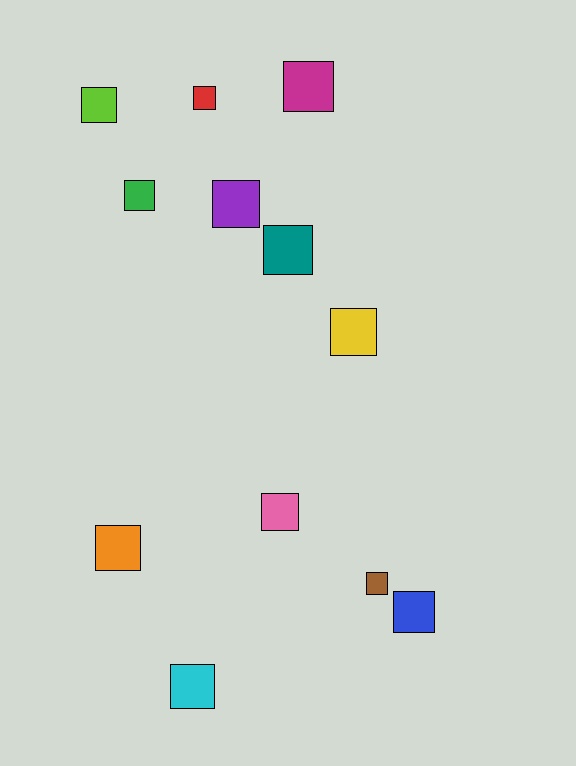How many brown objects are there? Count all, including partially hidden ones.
There is 1 brown object.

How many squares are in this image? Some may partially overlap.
There are 12 squares.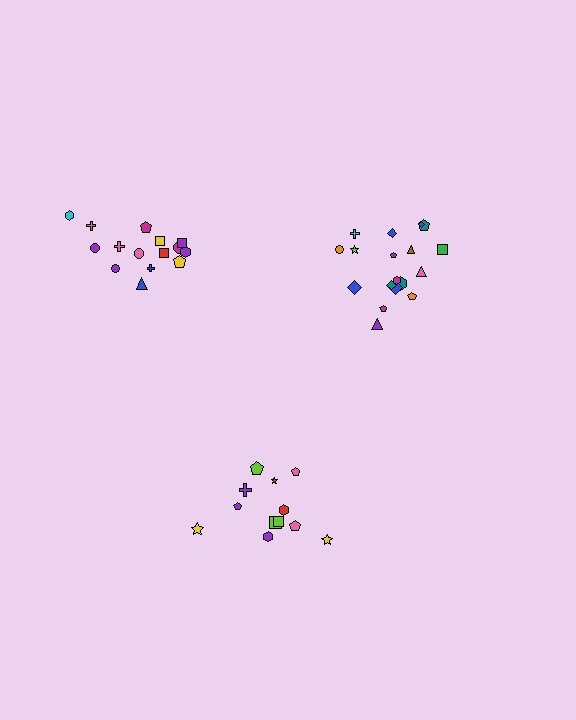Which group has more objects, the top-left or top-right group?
The top-right group.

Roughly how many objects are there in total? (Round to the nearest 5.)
Roughly 45 objects in total.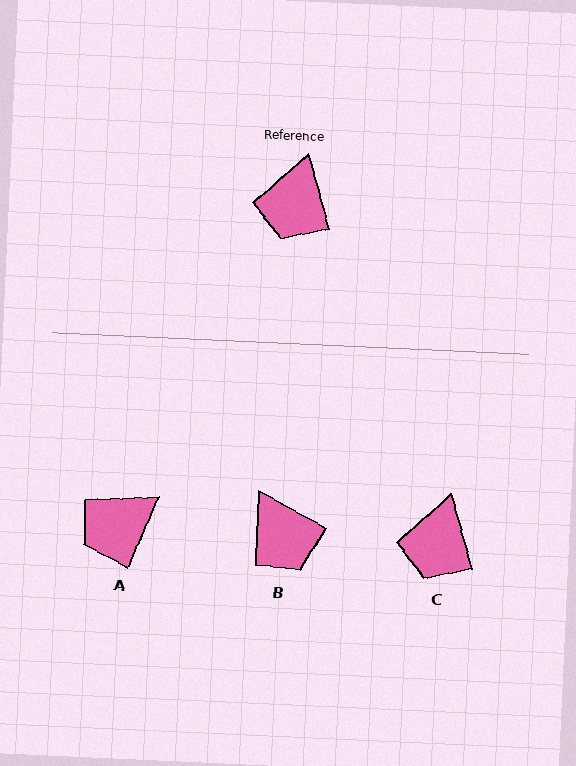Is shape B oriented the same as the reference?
No, it is off by about 46 degrees.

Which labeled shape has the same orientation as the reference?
C.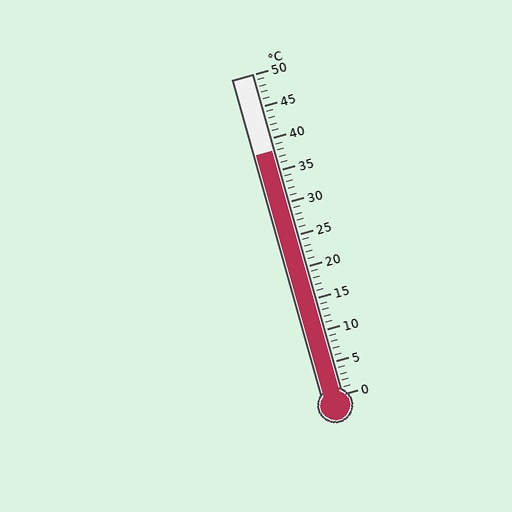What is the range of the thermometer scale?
The thermometer scale ranges from 0°C to 50°C.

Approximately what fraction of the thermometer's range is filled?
The thermometer is filled to approximately 75% of its range.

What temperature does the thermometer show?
The thermometer shows approximately 38°C.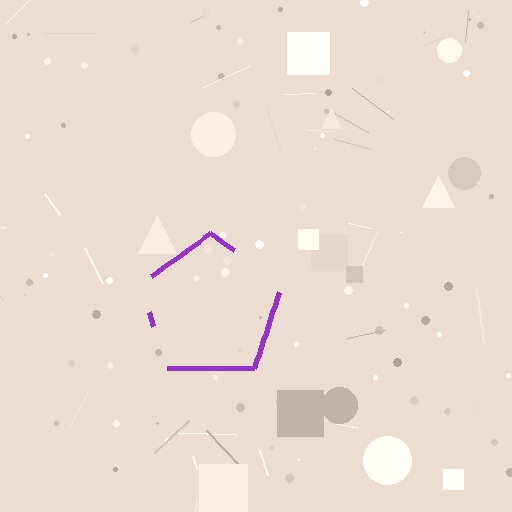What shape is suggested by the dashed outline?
The dashed outline suggests a pentagon.